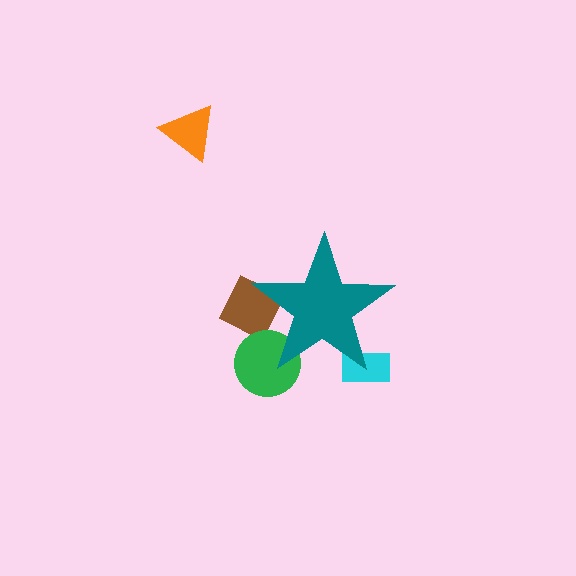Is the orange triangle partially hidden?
No, the orange triangle is fully visible.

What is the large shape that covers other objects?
A teal star.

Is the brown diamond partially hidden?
Yes, the brown diamond is partially hidden behind the teal star.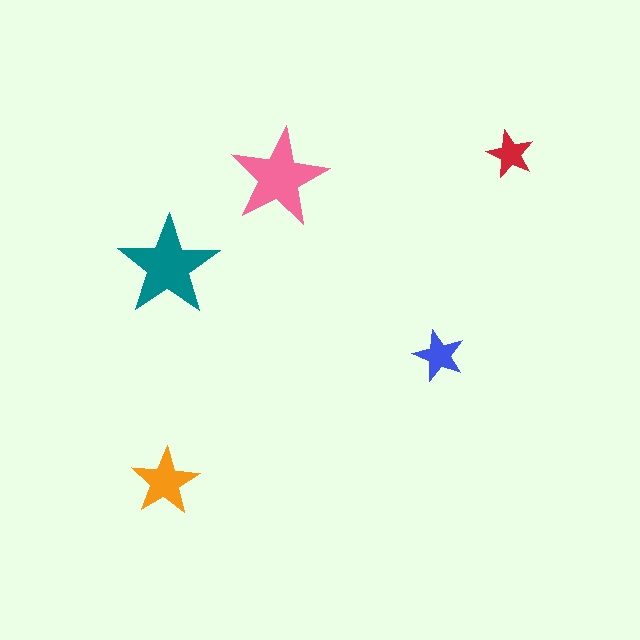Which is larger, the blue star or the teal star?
The teal one.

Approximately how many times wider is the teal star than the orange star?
About 1.5 times wider.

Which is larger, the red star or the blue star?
The blue one.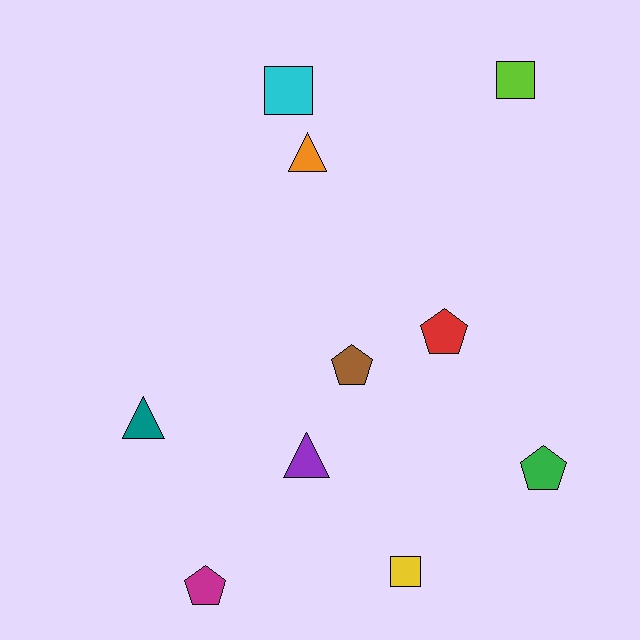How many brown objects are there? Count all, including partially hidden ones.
There is 1 brown object.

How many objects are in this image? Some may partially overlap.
There are 10 objects.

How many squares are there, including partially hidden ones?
There are 3 squares.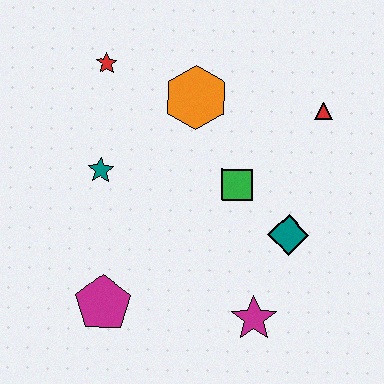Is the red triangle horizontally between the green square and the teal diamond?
No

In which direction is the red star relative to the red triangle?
The red star is to the left of the red triangle.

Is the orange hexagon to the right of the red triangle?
No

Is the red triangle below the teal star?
No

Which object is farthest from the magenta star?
The red star is farthest from the magenta star.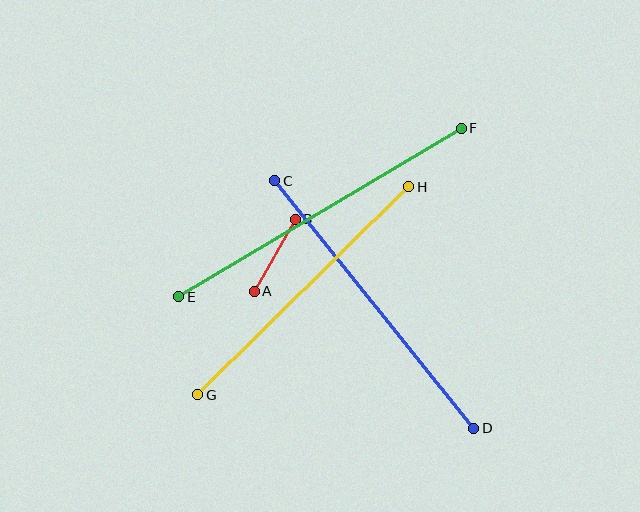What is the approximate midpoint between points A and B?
The midpoint is at approximately (275, 255) pixels.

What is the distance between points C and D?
The distance is approximately 318 pixels.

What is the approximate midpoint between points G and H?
The midpoint is at approximately (303, 291) pixels.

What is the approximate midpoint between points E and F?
The midpoint is at approximately (320, 212) pixels.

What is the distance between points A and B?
The distance is approximately 83 pixels.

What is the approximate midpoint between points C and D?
The midpoint is at approximately (374, 304) pixels.